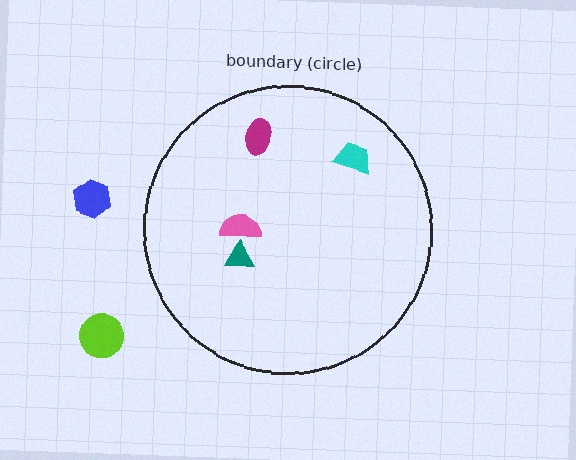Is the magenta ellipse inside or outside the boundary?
Inside.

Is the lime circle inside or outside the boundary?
Outside.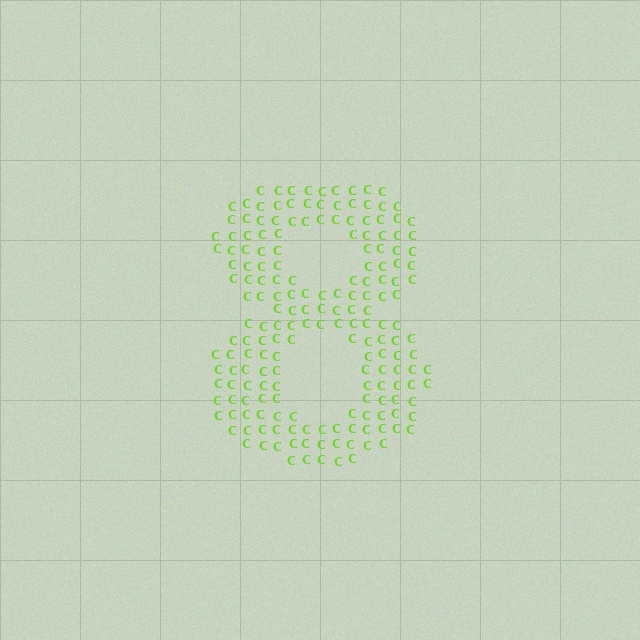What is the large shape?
The large shape is the digit 8.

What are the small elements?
The small elements are letter C's.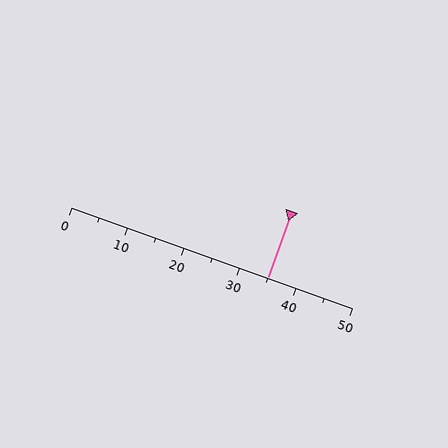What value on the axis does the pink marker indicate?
The marker indicates approximately 35.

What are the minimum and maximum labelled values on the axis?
The axis runs from 0 to 50.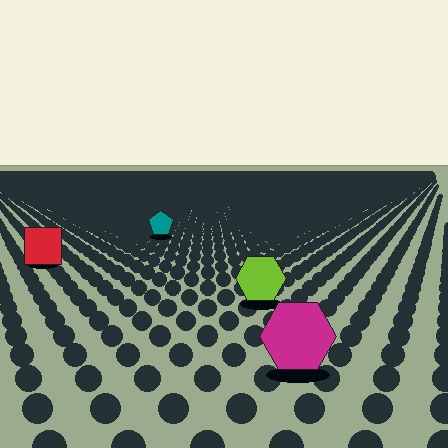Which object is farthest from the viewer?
The teal pentagon is farthest from the viewer. It appears smaller and the ground texture around it is denser.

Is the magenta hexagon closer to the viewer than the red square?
Yes. The magenta hexagon is closer — you can tell from the texture gradient: the ground texture is coarser near it.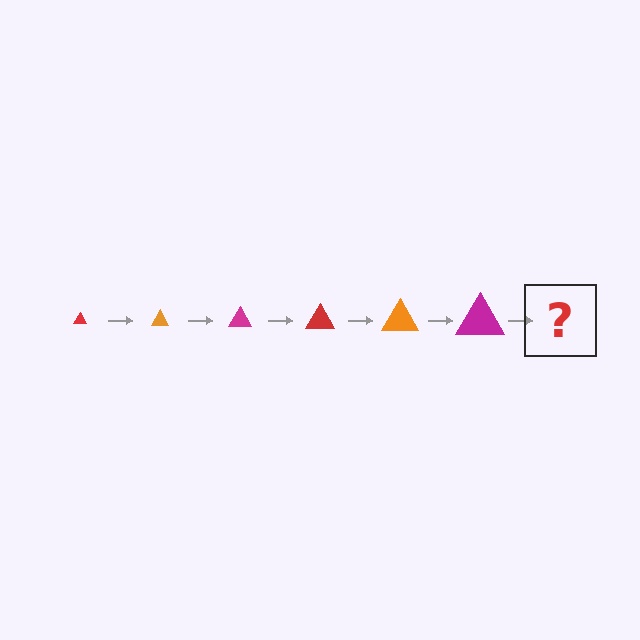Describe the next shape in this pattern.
It should be a red triangle, larger than the previous one.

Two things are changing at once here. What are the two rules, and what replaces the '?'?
The two rules are that the triangle grows larger each step and the color cycles through red, orange, and magenta. The '?' should be a red triangle, larger than the previous one.